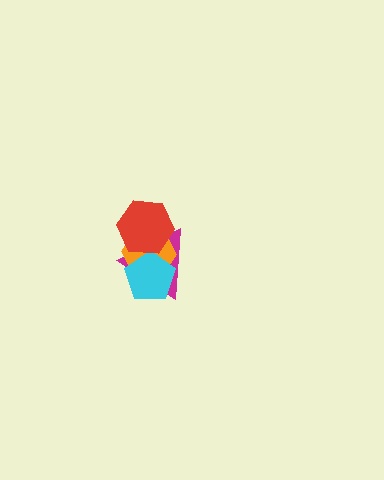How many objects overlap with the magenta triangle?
3 objects overlap with the magenta triangle.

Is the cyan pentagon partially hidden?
Yes, it is partially covered by another shape.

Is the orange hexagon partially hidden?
Yes, it is partially covered by another shape.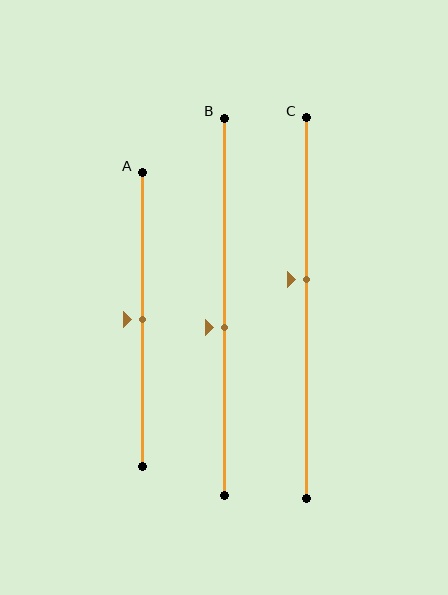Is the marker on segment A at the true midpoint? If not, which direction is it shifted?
Yes, the marker on segment A is at the true midpoint.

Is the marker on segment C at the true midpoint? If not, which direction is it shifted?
No, the marker on segment C is shifted upward by about 8% of the segment length.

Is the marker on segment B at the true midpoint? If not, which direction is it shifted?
No, the marker on segment B is shifted downward by about 5% of the segment length.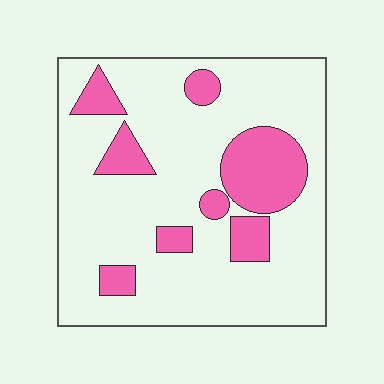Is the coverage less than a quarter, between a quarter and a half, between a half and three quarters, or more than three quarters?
Less than a quarter.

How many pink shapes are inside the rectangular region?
8.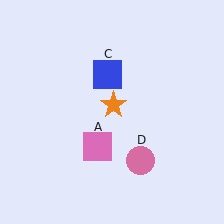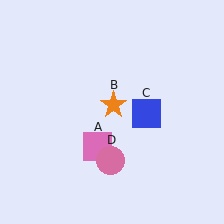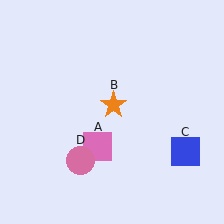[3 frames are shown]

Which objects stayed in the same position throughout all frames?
Pink square (object A) and orange star (object B) remained stationary.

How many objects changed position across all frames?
2 objects changed position: blue square (object C), pink circle (object D).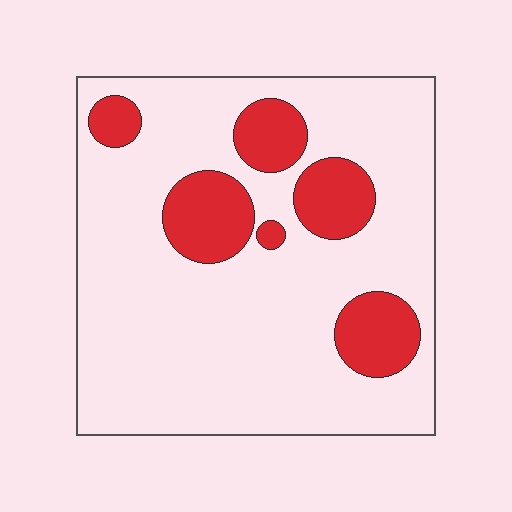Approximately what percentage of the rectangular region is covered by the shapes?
Approximately 20%.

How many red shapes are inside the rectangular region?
6.